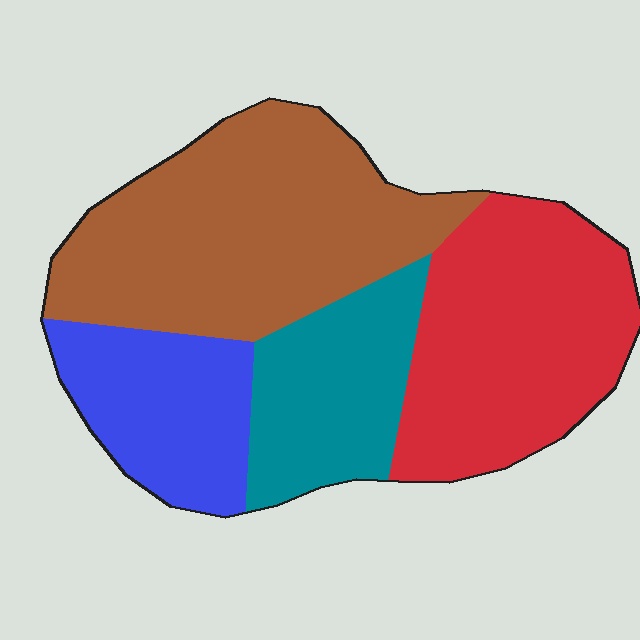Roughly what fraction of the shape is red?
Red covers 30% of the shape.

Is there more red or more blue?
Red.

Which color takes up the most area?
Brown, at roughly 35%.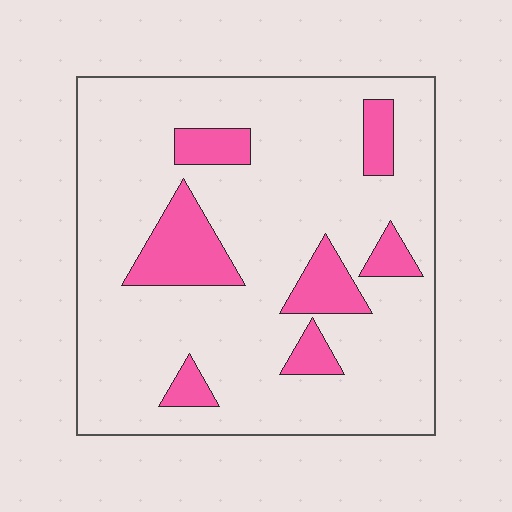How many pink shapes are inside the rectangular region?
7.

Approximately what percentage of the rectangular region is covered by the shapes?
Approximately 15%.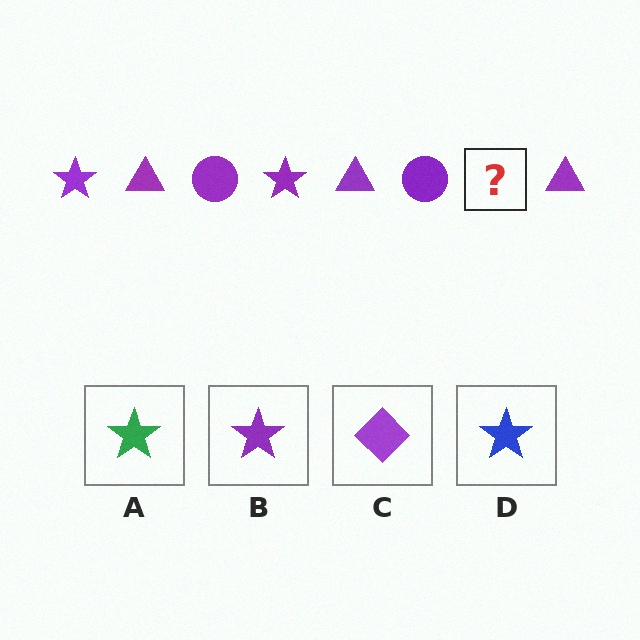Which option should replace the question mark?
Option B.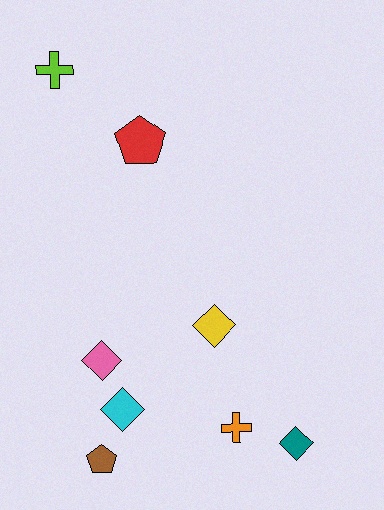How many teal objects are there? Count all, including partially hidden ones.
There is 1 teal object.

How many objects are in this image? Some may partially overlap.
There are 8 objects.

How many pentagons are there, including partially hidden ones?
There are 2 pentagons.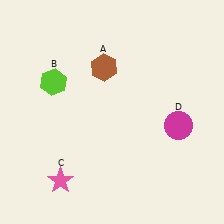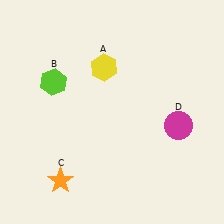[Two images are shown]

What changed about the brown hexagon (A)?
In Image 1, A is brown. In Image 2, it changed to yellow.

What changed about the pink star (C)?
In Image 1, C is pink. In Image 2, it changed to orange.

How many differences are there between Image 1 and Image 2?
There are 2 differences between the two images.